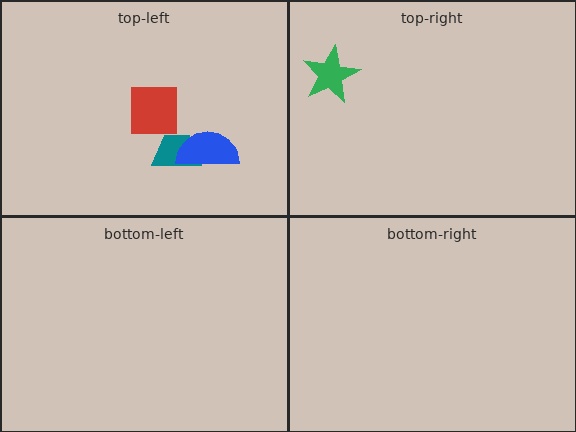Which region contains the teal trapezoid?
The top-left region.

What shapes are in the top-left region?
The teal trapezoid, the red square, the blue semicircle.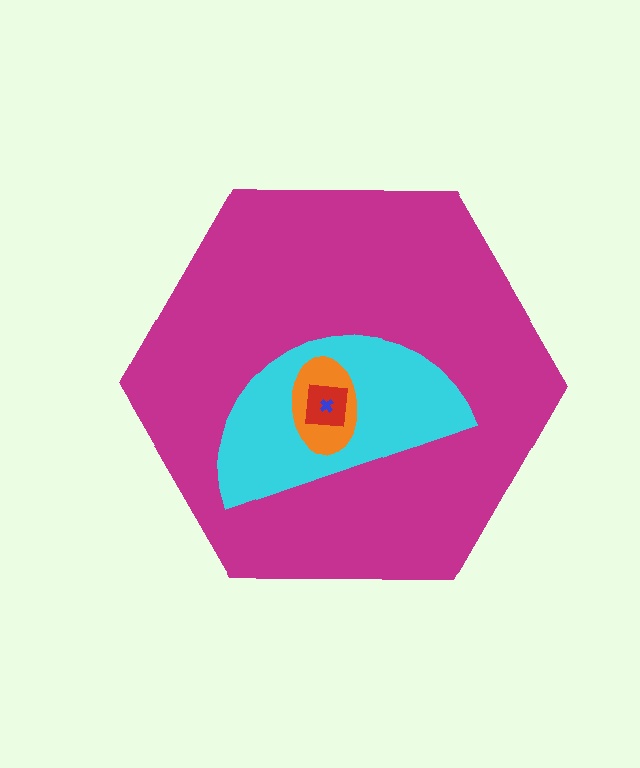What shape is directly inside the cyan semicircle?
The orange ellipse.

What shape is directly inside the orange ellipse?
The red square.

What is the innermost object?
The blue cross.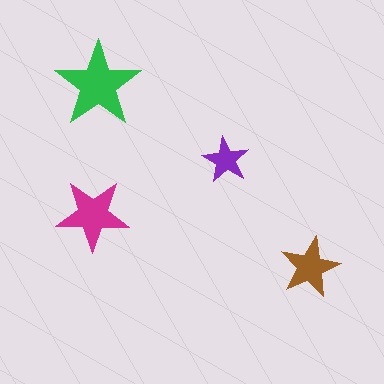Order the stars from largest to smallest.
the green one, the magenta one, the brown one, the purple one.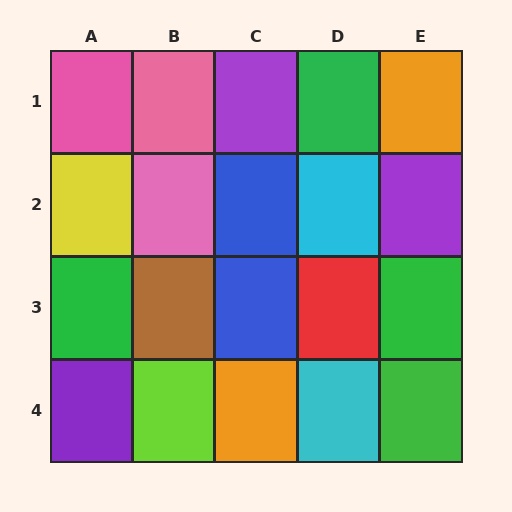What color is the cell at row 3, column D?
Red.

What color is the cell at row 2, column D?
Cyan.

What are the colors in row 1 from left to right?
Pink, pink, purple, green, orange.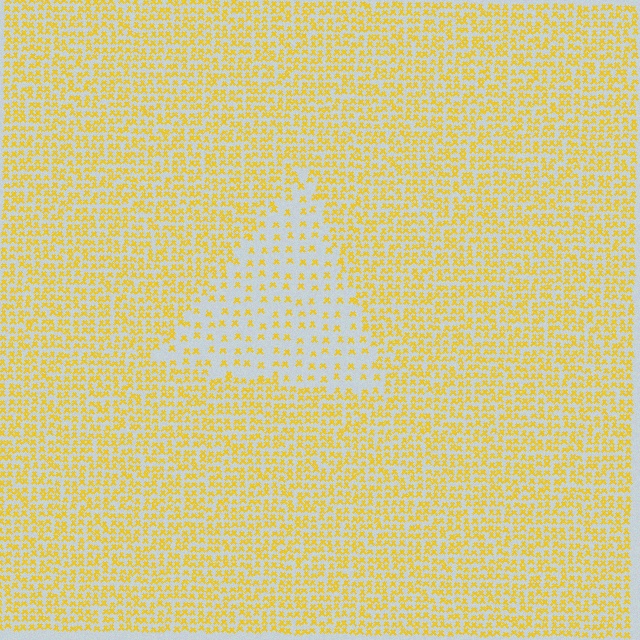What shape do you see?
I see a triangle.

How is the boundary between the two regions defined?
The boundary is defined by a change in element density (approximately 2.5x ratio). All elements are the same color, size, and shape.